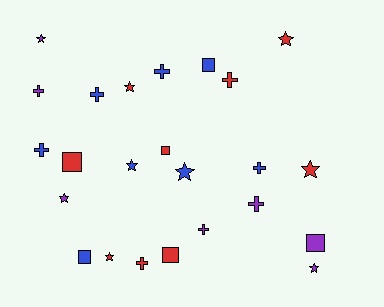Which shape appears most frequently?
Cross, with 9 objects.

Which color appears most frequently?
Red, with 9 objects.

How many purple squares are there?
There is 1 purple square.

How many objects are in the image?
There are 24 objects.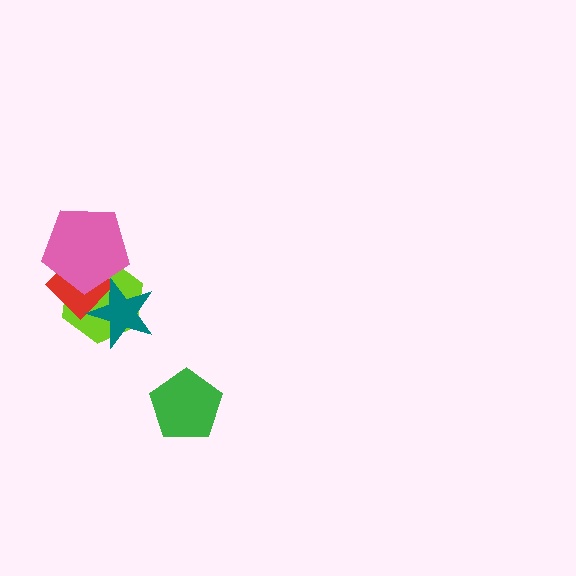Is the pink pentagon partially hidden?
Yes, it is partially covered by another shape.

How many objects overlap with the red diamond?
3 objects overlap with the red diamond.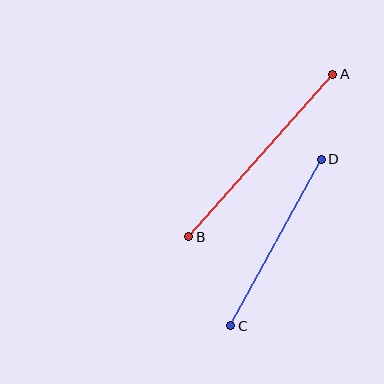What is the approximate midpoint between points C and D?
The midpoint is at approximately (276, 242) pixels.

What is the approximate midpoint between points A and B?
The midpoint is at approximately (261, 155) pixels.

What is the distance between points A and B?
The distance is approximately 217 pixels.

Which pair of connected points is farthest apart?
Points A and B are farthest apart.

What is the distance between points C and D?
The distance is approximately 189 pixels.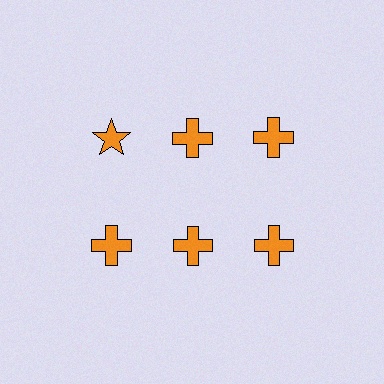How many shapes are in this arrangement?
There are 6 shapes arranged in a grid pattern.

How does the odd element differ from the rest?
It has a different shape: star instead of cross.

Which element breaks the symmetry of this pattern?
The orange star in the top row, leftmost column breaks the symmetry. All other shapes are orange crosses.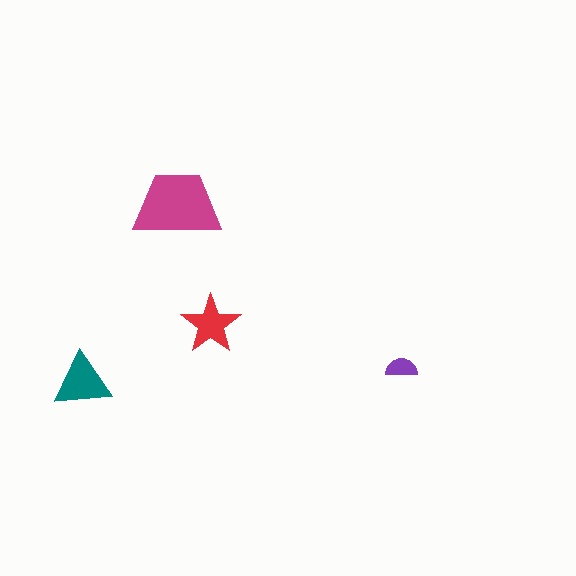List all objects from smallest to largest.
The purple semicircle, the red star, the teal triangle, the magenta trapezoid.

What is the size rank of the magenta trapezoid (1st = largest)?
1st.